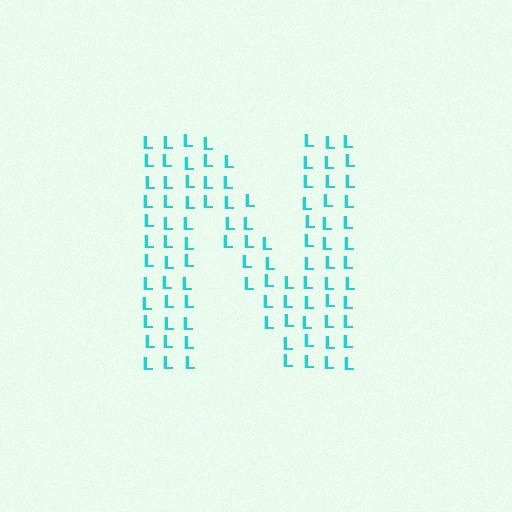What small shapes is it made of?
It is made of small letter L's.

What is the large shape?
The large shape is the letter N.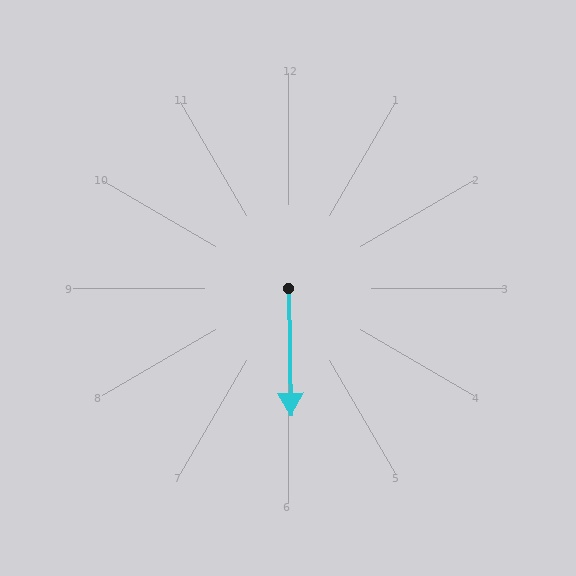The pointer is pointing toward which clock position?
Roughly 6 o'clock.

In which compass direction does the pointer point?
South.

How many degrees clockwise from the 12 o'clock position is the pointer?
Approximately 179 degrees.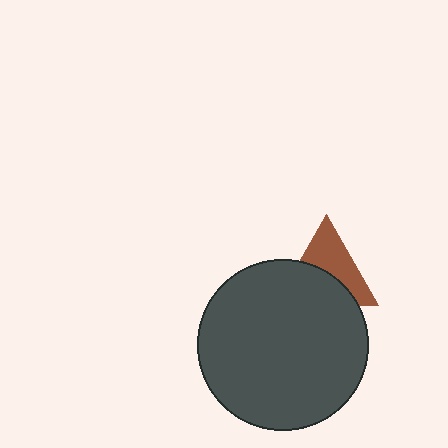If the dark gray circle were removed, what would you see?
You would see the complete brown triangle.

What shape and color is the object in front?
The object in front is a dark gray circle.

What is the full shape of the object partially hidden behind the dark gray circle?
The partially hidden object is a brown triangle.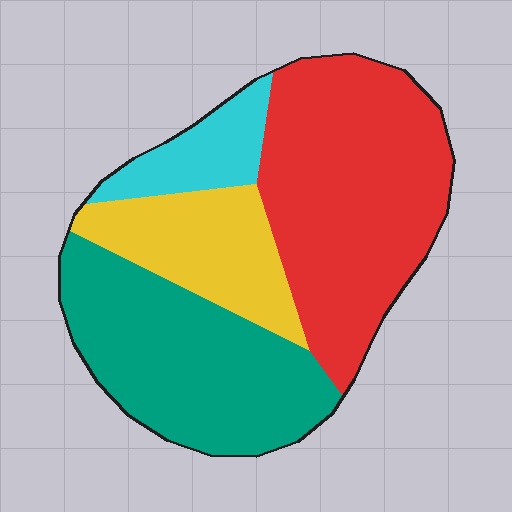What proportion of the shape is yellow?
Yellow covers roughly 15% of the shape.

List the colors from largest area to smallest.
From largest to smallest: red, teal, yellow, cyan.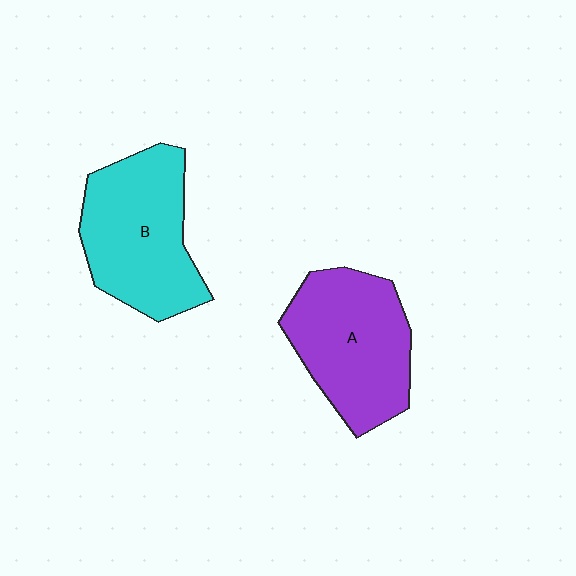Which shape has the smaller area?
Shape A (purple).